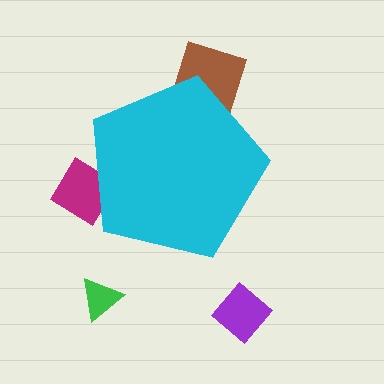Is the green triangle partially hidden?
No, the green triangle is fully visible.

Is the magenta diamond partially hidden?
Yes, the magenta diamond is partially hidden behind the cyan pentagon.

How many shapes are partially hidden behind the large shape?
2 shapes are partially hidden.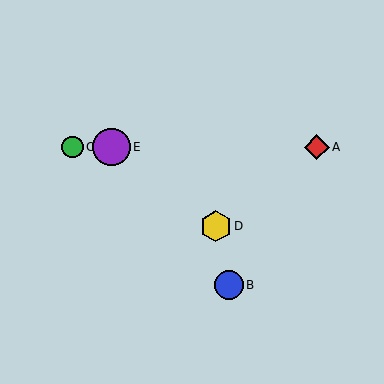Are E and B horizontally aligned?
No, E is at y≈147 and B is at y≈285.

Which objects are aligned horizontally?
Objects A, C, E are aligned horizontally.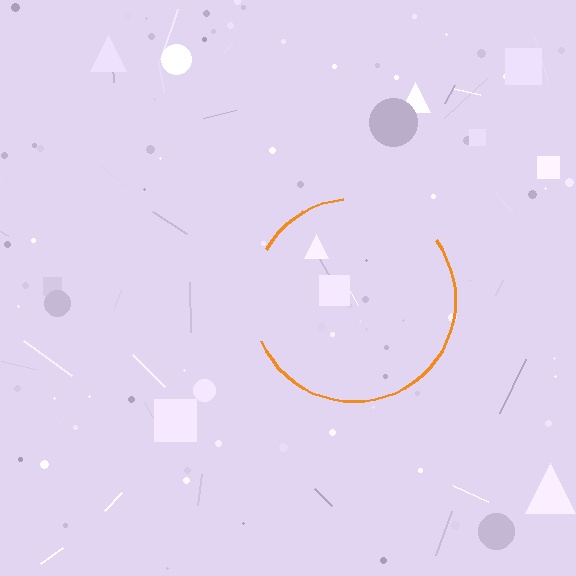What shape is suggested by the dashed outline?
The dashed outline suggests a circle.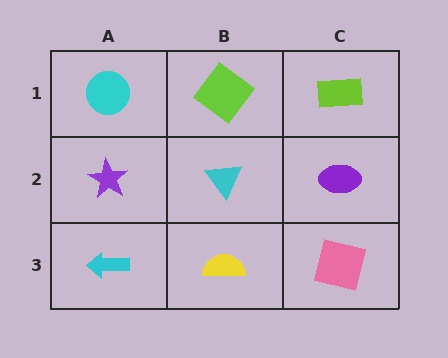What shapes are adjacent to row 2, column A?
A cyan circle (row 1, column A), a cyan arrow (row 3, column A), a cyan triangle (row 2, column B).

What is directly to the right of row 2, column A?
A cyan triangle.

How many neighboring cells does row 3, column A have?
2.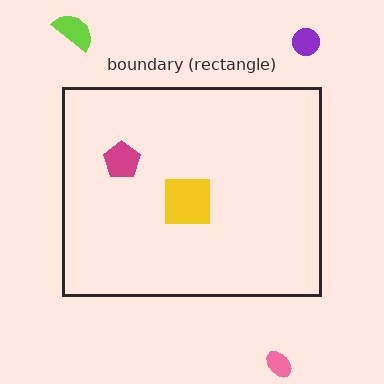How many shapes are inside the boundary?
2 inside, 3 outside.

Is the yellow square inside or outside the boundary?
Inside.